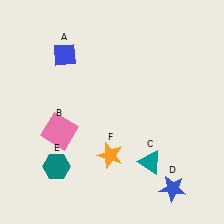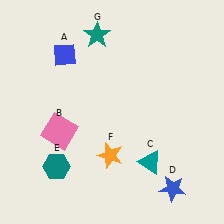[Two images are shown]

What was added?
A teal star (G) was added in Image 2.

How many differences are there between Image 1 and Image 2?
There is 1 difference between the two images.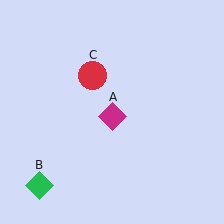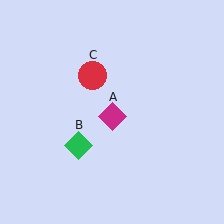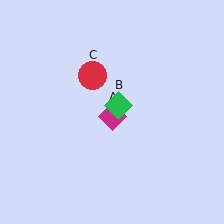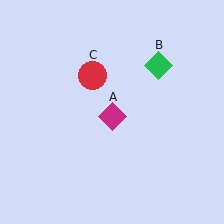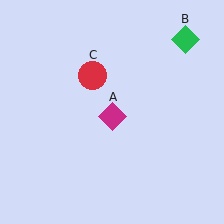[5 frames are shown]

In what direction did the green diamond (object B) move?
The green diamond (object B) moved up and to the right.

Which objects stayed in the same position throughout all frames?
Magenta diamond (object A) and red circle (object C) remained stationary.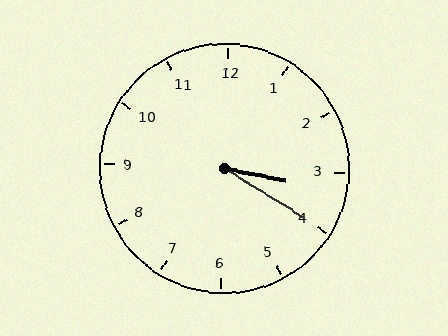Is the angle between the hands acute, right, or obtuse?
It is acute.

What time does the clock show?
3:20.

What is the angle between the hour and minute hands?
Approximately 20 degrees.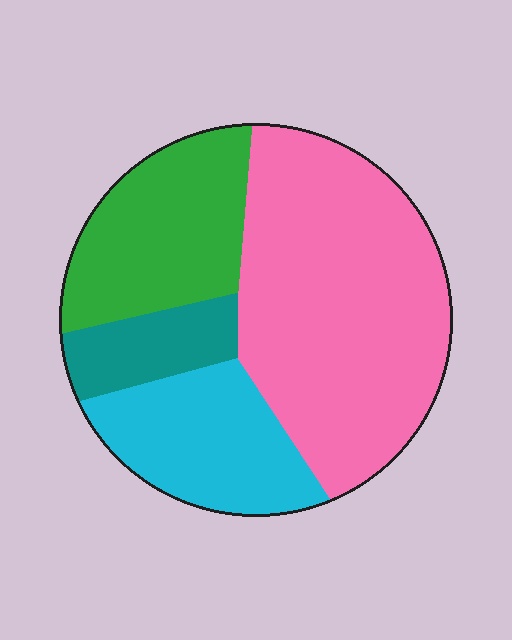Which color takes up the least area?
Teal, at roughly 10%.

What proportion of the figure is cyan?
Cyan takes up about one fifth (1/5) of the figure.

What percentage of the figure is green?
Green takes up less than a quarter of the figure.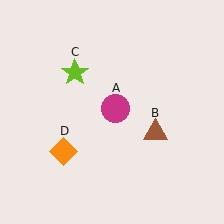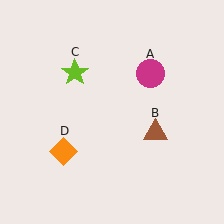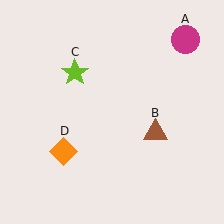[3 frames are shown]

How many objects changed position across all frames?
1 object changed position: magenta circle (object A).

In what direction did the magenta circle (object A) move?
The magenta circle (object A) moved up and to the right.